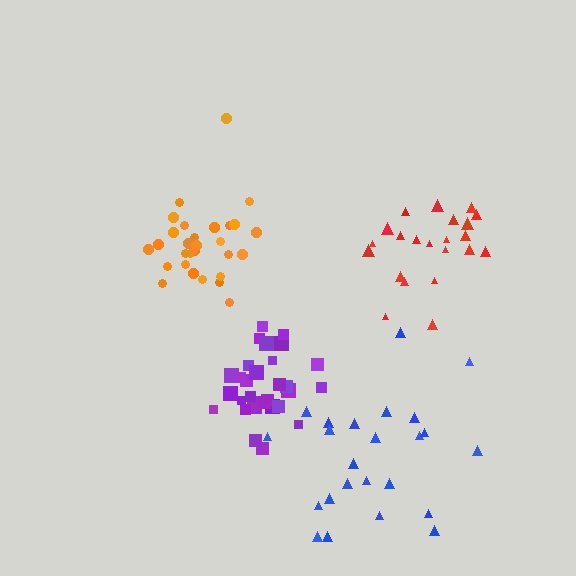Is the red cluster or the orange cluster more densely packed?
Orange.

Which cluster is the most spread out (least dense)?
Blue.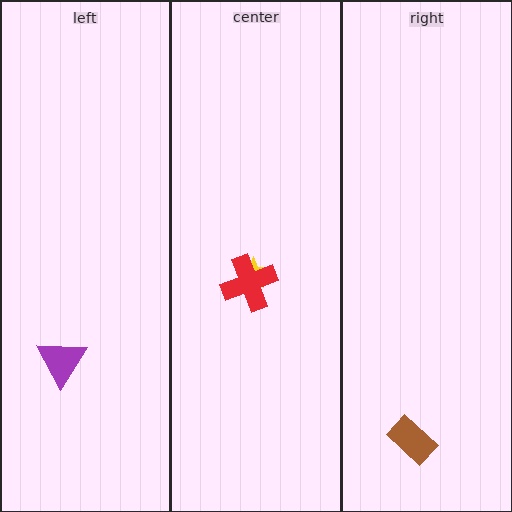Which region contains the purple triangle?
The left region.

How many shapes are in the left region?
1.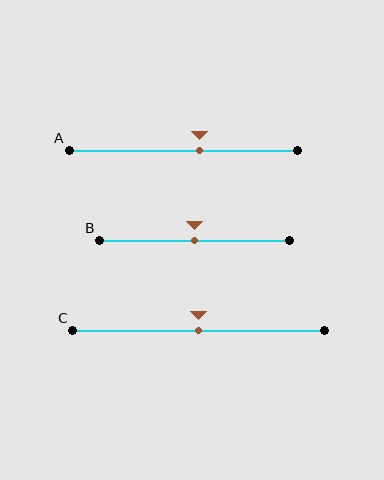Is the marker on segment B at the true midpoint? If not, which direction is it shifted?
Yes, the marker on segment B is at the true midpoint.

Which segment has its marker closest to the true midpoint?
Segment B has its marker closest to the true midpoint.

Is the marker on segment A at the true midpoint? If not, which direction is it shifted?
No, the marker on segment A is shifted to the right by about 7% of the segment length.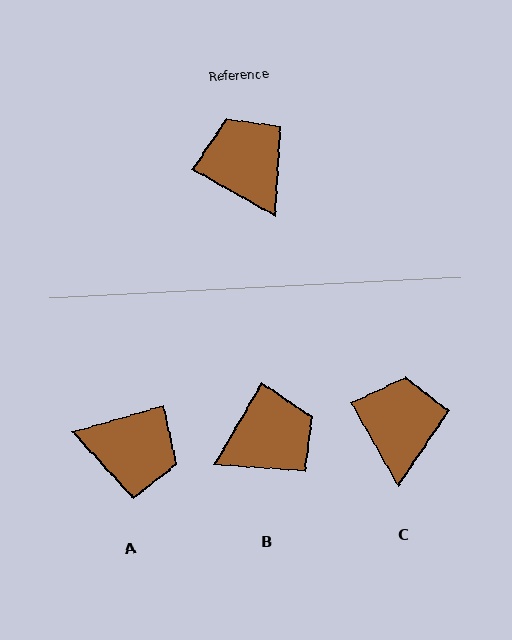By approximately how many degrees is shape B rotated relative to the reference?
Approximately 90 degrees clockwise.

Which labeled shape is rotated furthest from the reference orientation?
A, about 134 degrees away.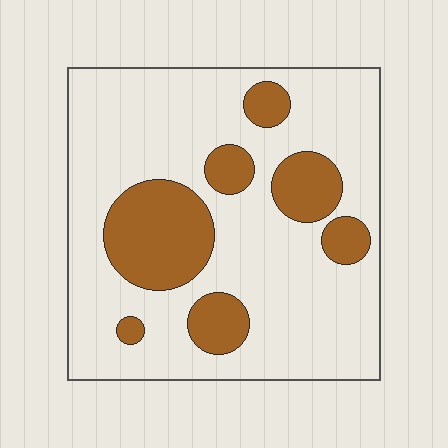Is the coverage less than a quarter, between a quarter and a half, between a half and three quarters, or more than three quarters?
Less than a quarter.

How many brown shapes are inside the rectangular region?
7.